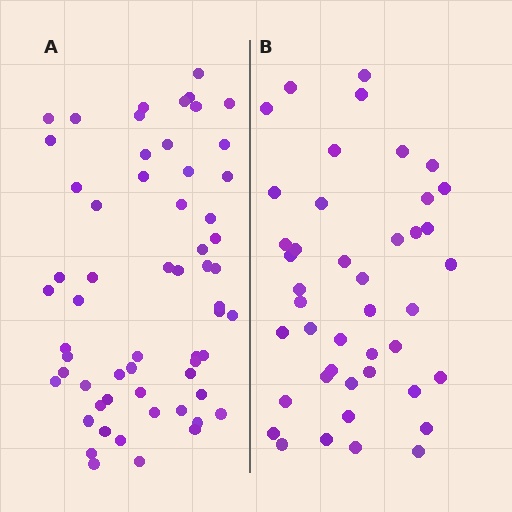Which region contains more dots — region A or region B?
Region A (the left region) has more dots.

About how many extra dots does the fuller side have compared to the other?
Region A has approximately 15 more dots than region B.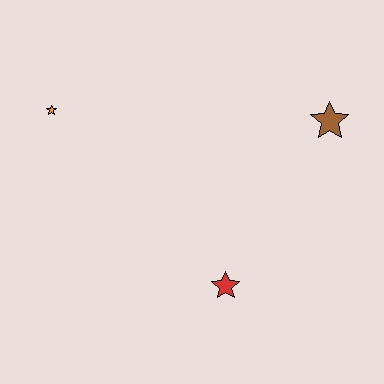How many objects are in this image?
There are 3 objects.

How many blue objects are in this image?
There are no blue objects.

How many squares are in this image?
There are no squares.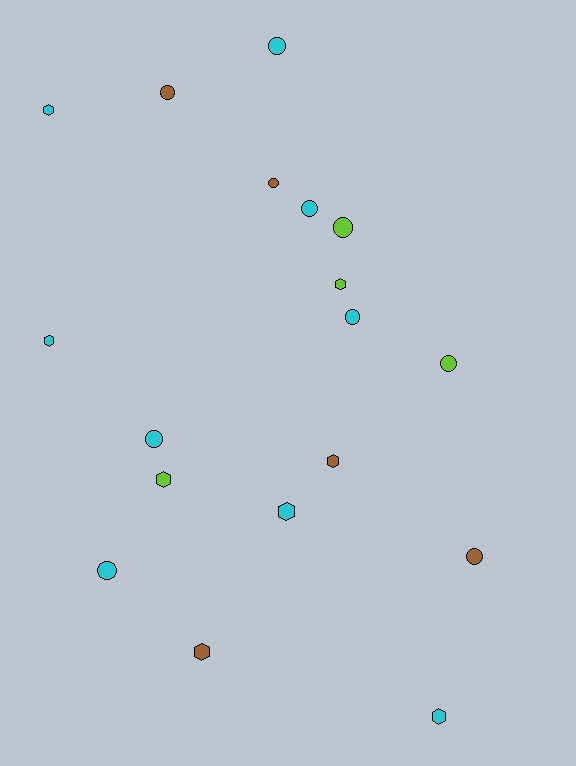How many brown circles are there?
There are 3 brown circles.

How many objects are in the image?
There are 18 objects.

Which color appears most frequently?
Cyan, with 9 objects.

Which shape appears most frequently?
Circle, with 10 objects.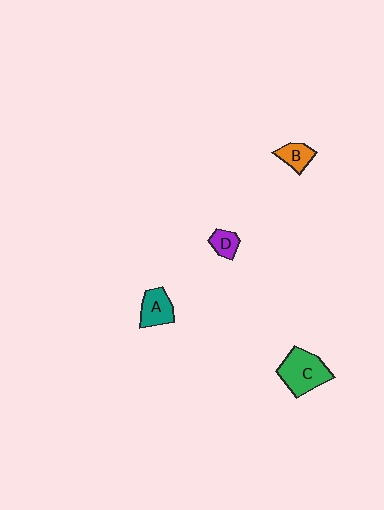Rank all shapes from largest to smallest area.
From largest to smallest: C (green), A (teal), B (orange), D (purple).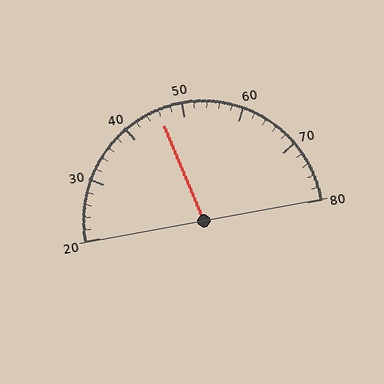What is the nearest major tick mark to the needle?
The nearest major tick mark is 50.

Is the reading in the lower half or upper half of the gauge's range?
The reading is in the lower half of the range (20 to 80).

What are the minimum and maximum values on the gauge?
The gauge ranges from 20 to 80.